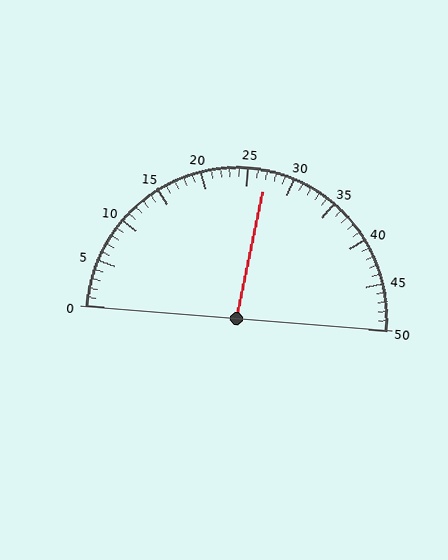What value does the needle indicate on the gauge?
The needle indicates approximately 27.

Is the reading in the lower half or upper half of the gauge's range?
The reading is in the upper half of the range (0 to 50).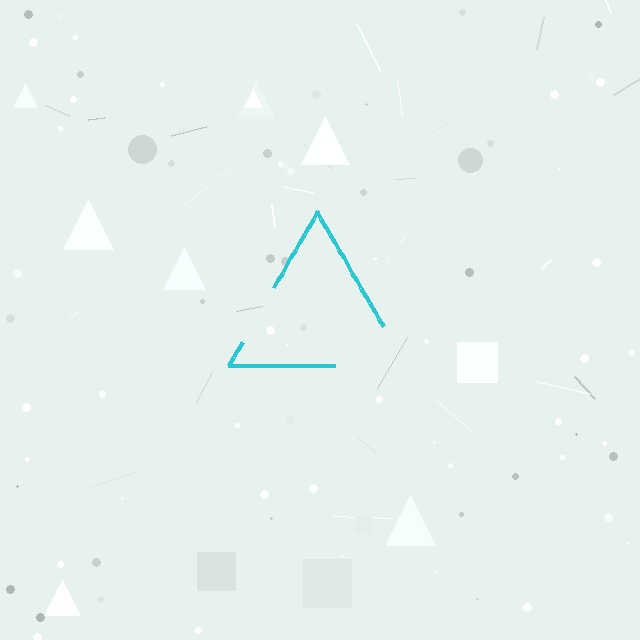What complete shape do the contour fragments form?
The contour fragments form a triangle.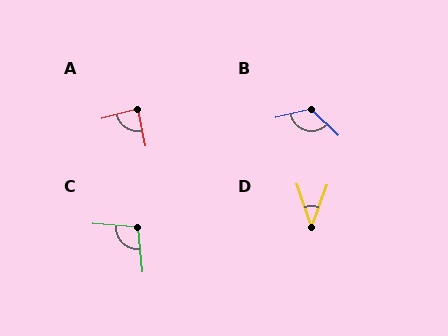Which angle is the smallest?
D, at approximately 38 degrees.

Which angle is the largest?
B, at approximately 123 degrees.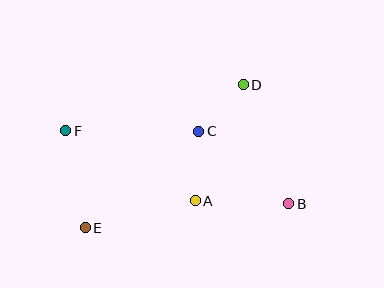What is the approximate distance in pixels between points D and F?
The distance between D and F is approximately 184 pixels.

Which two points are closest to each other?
Points C and D are closest to each other.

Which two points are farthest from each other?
Points B and F are farthest from each other.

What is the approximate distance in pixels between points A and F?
The distance between A and F is approximately 147 pixels.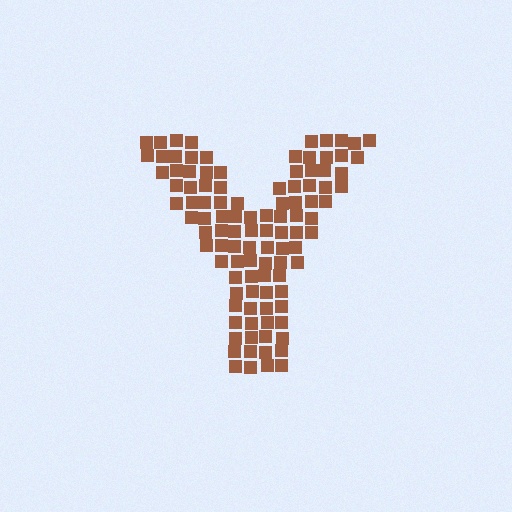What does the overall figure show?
The overall figure shows the letter Y.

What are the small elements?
The small elements are squares.